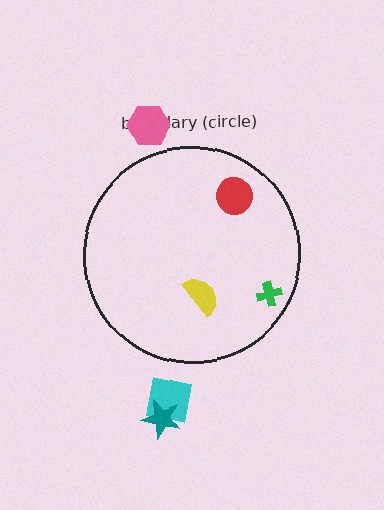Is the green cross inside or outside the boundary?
Inside.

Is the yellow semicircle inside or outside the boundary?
Inside.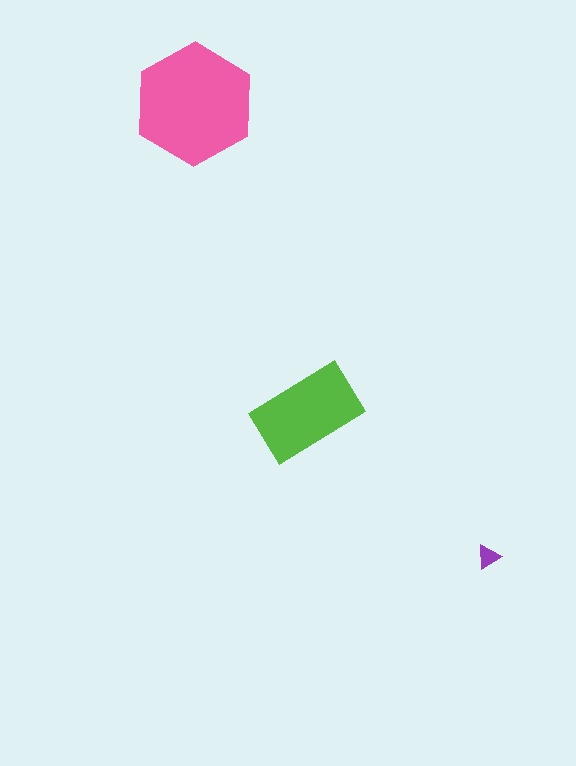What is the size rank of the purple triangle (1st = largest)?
3rd.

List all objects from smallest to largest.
The purple triangle, the lime rectangle, the pink hexagon.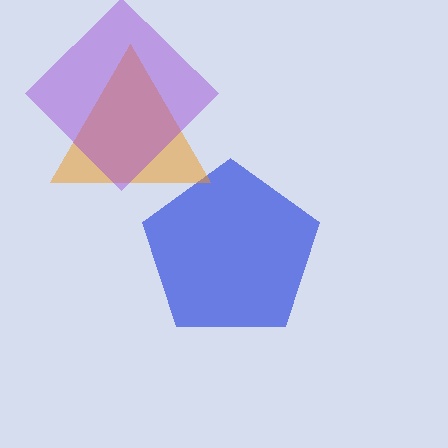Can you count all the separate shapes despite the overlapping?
Yes, there are 3 separate shapes.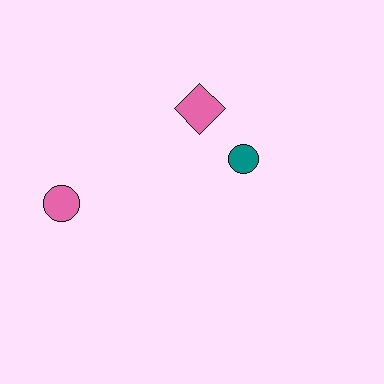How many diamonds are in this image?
There is 1 diamond.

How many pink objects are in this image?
There are 2 pink objects.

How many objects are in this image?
There are 3 objects.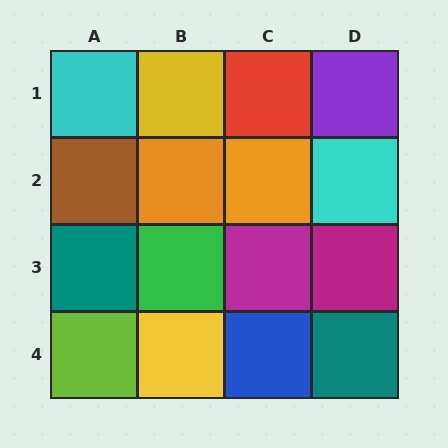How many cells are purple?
1 cell is purple.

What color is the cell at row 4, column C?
Blue.